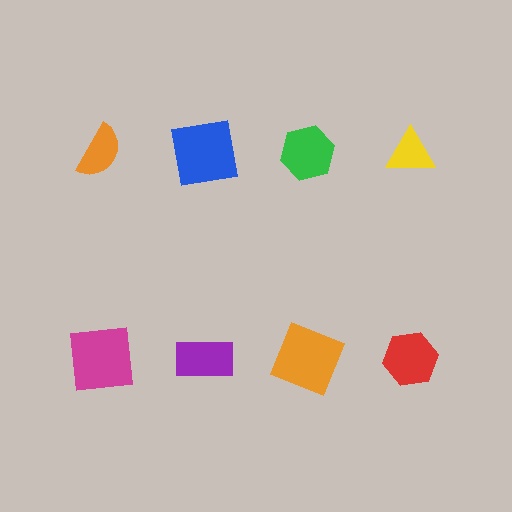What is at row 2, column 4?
A red hexagon.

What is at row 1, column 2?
A blue square.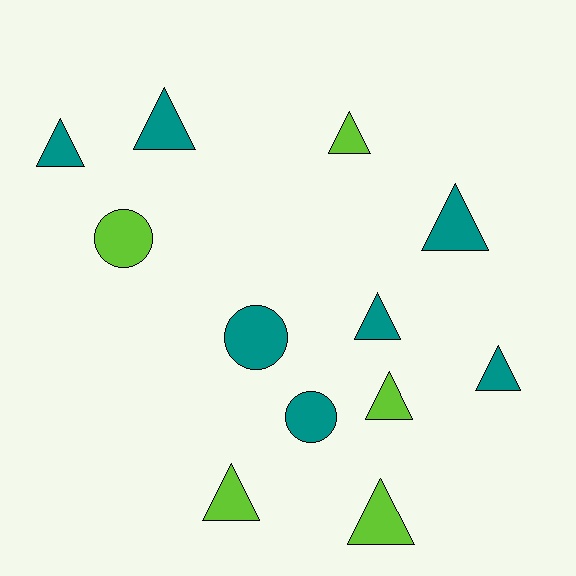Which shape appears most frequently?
Triangle, with 9 objects.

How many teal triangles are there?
There are 5 teal triangles.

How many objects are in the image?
There are 12 objects.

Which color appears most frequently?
Teal, with 7 objects.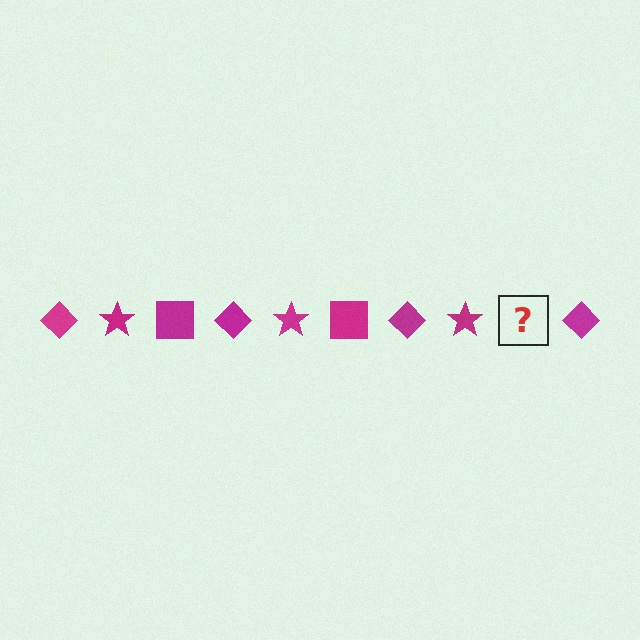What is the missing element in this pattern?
The missing element is a magenta square.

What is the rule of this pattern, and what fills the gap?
The rule is that the pattern cycles through diamond, star, square shapes in magenta. The gap should be filled with a magenta square.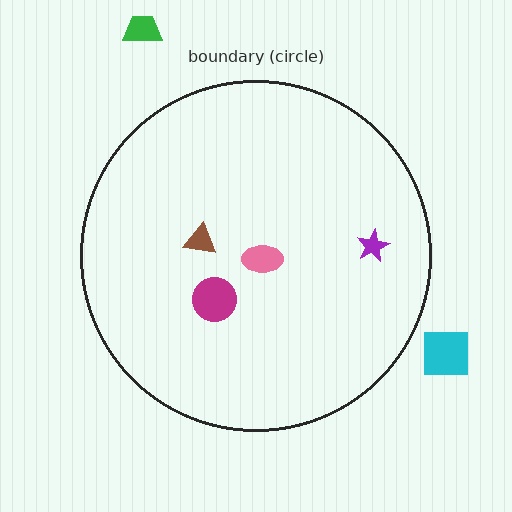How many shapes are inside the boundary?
4 inside, 2 outside.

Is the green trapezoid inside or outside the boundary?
Outside.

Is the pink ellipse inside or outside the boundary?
Inside.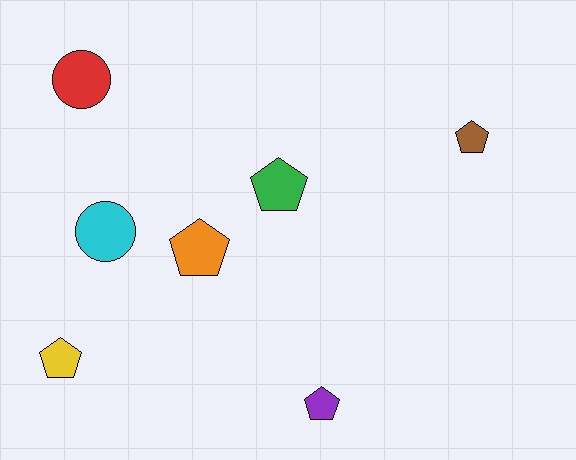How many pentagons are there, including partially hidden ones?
There are 5 pentagons.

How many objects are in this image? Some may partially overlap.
There are 7 objects.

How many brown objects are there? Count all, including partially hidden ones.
There is 1 brown object.